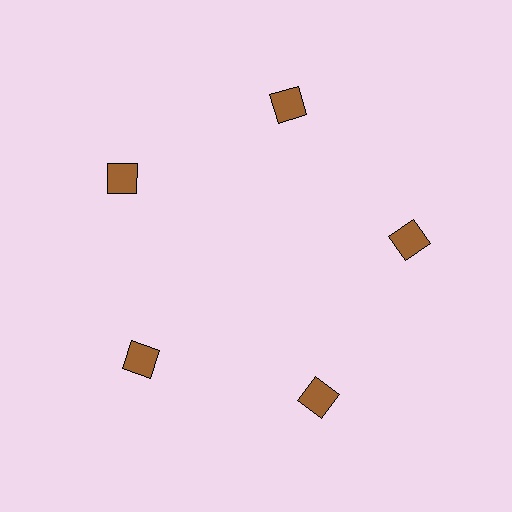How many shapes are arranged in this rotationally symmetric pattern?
There are 5 shapes, arranged in 5 groups of 1.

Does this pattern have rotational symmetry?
Yes, this pattern has 5-fold rotational symmetry. It looks the same after rotating 72 degrees around the center.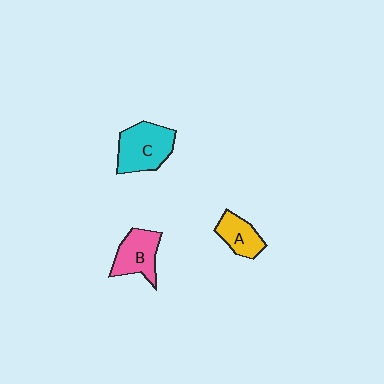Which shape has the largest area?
Shape C (cyan).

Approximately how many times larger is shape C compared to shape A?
Approximately 1.7 times.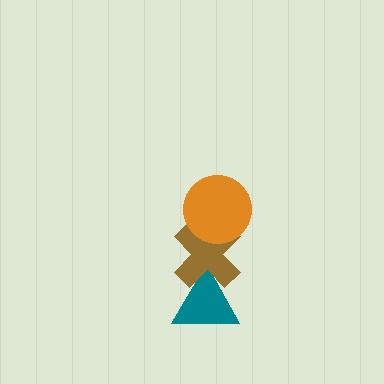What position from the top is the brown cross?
The brown cross is 2nd from the top.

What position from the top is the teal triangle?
The teal triangle is 3rd from the top.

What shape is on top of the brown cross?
The orange circle is on top of the brown cross.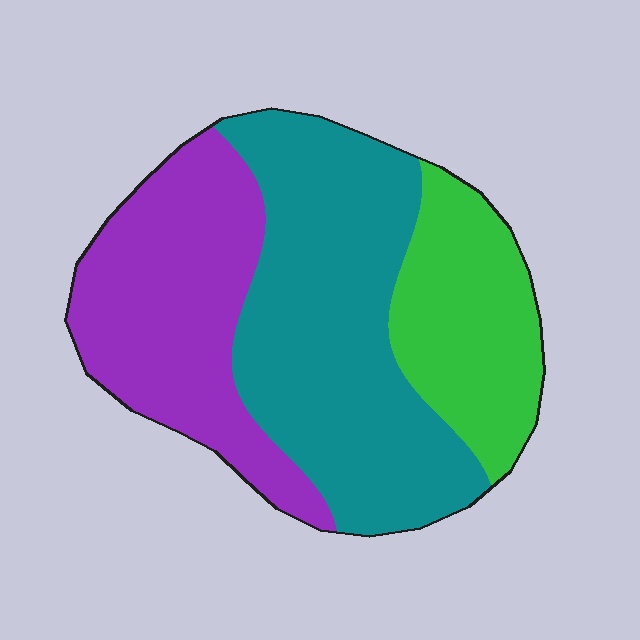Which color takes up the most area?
Teal, at roughly 45%.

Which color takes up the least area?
Green, at roughly 20%.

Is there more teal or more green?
Teal.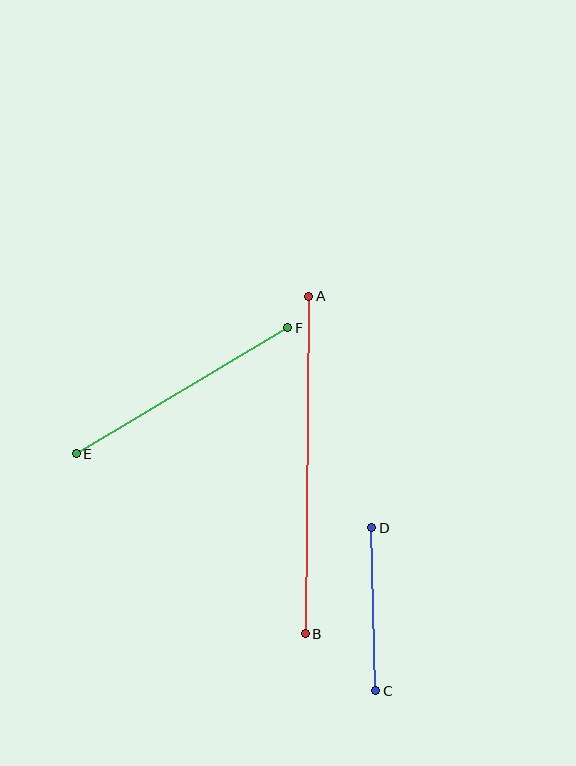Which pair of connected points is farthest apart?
Points A and B are farthest apart.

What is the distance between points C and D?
The distance is approximately 163 pixels.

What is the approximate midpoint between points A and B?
The midpoint is at approximately (307, 465) pixels.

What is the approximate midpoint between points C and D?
The midpoint is at approximately (374, 609) pixels.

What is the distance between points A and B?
The distance is approximately 338 pixels.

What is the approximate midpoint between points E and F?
The midpoint is at approximately (182, 391) pixels.